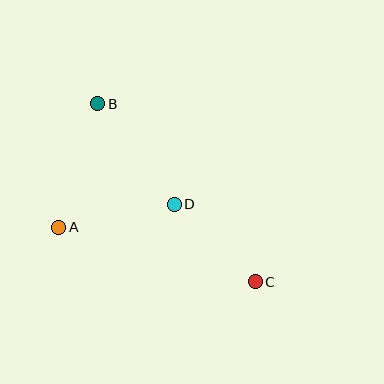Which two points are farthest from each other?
Points B and C are farthest from each other.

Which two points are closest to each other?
Points C and D are closest to each other.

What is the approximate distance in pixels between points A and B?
The distance between A and B is approximately 130 pixels.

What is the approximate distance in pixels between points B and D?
The distance between B and D is approximately 126 pixels.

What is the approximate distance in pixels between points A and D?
The distance between A and D is approximately 118 pixels.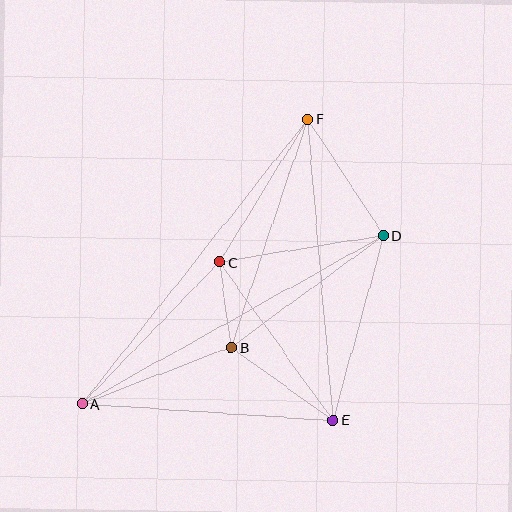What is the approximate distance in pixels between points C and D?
The distance between C and D is approximately 166 pixels.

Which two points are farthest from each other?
Points A and F are farthest from each other.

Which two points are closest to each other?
Points B and C are closest to each other.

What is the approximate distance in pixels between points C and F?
The distance between C and F is approximately 168 pixels.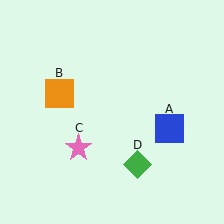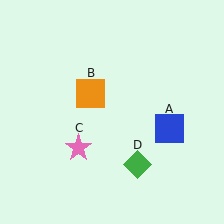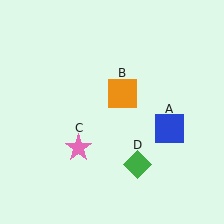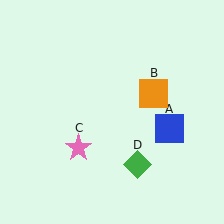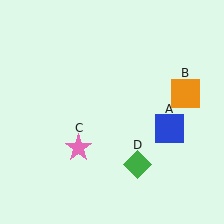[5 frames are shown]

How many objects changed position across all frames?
1 object changed position: orange square (object B).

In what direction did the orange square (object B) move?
The orange square (object B) moved right.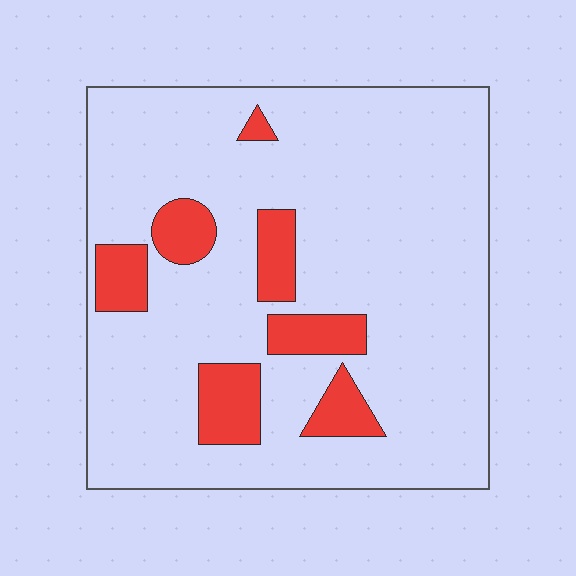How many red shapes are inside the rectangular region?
7.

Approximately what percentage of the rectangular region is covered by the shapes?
Approximately 15%.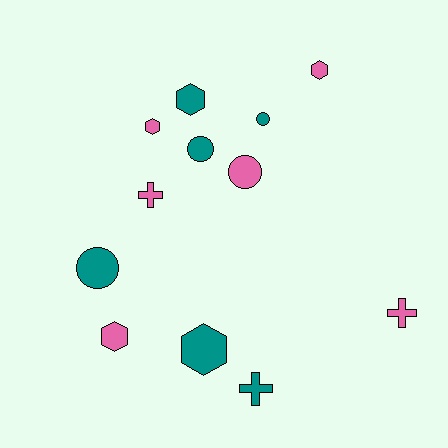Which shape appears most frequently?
Hexagon, with 5 objects.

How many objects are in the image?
There are 12 objects.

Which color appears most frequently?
Pink, with 6 objects.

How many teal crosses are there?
There is 1 teal cross.